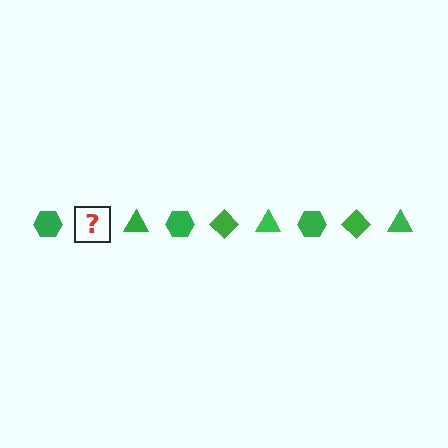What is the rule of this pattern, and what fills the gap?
The rule is that the pattern cycles through hexagon, diamond, triangle shapes in green. The gap should be filled with a green diamond.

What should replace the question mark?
The question mark should be replaced with a green diamond.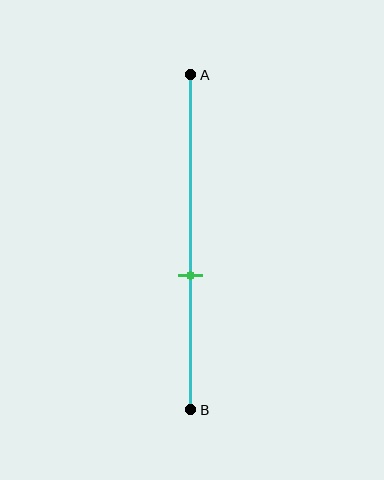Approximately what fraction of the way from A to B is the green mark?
The green mark is approximately 60% of the way from A to B.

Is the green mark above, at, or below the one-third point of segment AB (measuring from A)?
The green mark is below the one-third point of segment AB.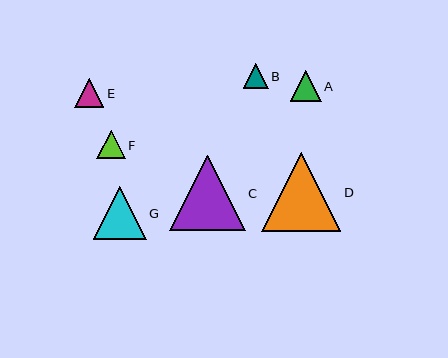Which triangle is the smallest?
Triangle B is the smallest with a size of approximately 25 pixels.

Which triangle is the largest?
Triangle D is the largest with a size of approximately 79 pixels.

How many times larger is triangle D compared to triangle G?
Triangle D is approximately 1.5 times the size of triangle G.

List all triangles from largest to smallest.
From largest to smallest: D, C, G, A, E, F, B.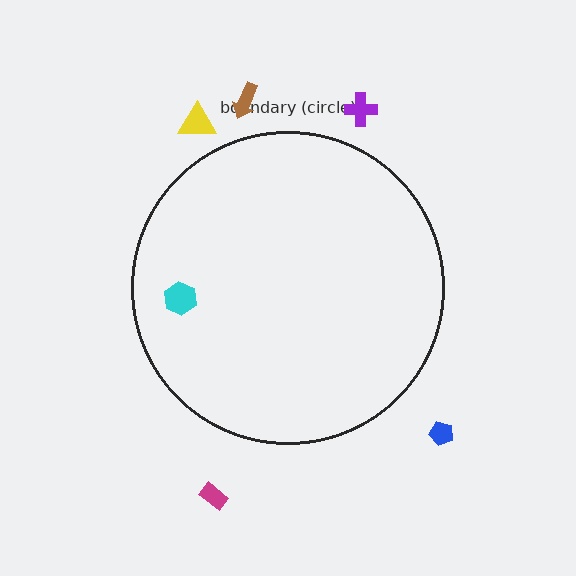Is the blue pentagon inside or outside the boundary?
Outside.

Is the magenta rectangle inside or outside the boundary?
Outside.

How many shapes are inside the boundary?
1 inside, 5 outside.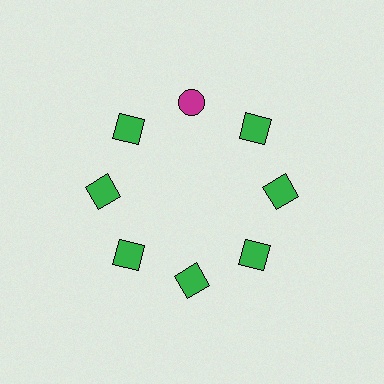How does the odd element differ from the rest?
It differs in both color (magenta instead of green) and shape (circle instead of square).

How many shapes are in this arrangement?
There are 8 shapes arranged in a ring pattern.